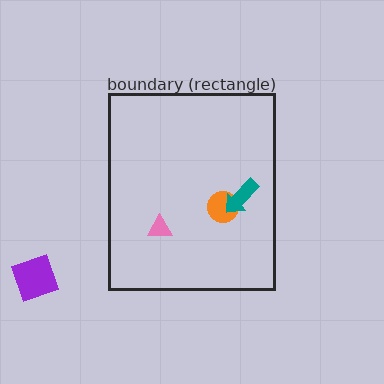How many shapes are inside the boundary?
3 inside, 1 outside.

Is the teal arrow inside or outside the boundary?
Inside.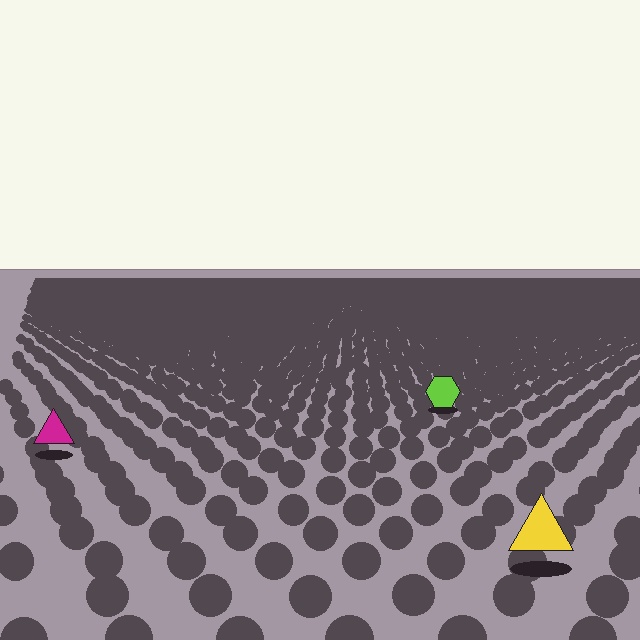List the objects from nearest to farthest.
From nearest to farthest: the yellow triangle, the magenta triangle, the lime hexagon.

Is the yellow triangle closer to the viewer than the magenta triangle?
Yes. The yellow triangle is closer — you can tell from the texture gradient: the ground texture is coarser near it.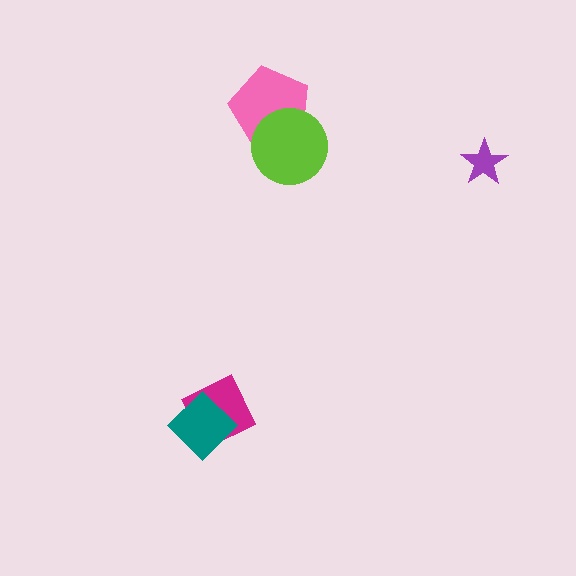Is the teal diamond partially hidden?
No, no other shape covers it.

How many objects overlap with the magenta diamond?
1 object overlaps with the magenta diamond.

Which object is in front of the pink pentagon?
The lime circle is in front of the pink pentagon.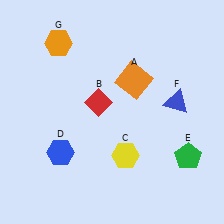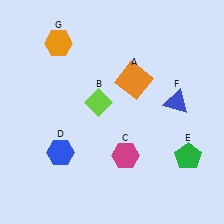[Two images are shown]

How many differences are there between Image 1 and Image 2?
There are 2 differences between the two images.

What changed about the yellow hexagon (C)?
In Image 1, C is yellow. In Image 2, it changed to magenta.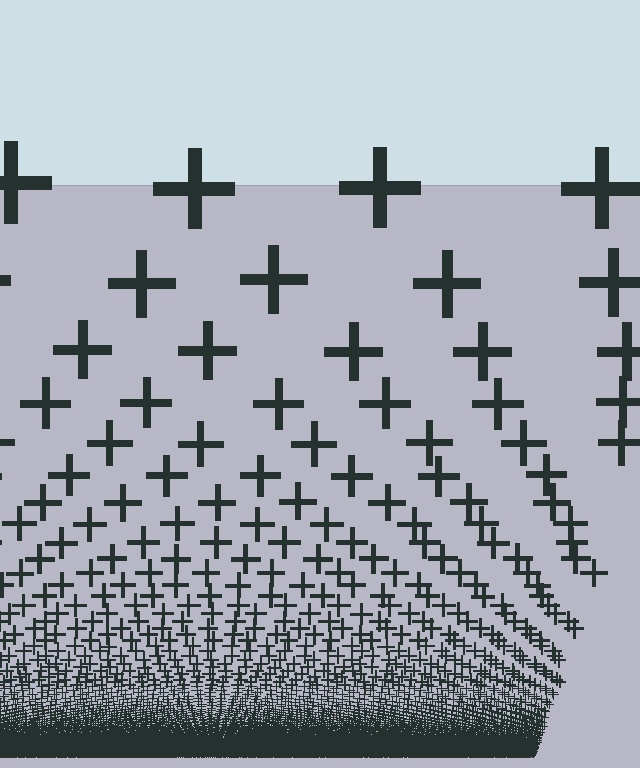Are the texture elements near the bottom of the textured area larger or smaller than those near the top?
Smaller. The gradient is inverted — elements near the bottom are smaller and denser.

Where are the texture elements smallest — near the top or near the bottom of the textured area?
Near the bottom.